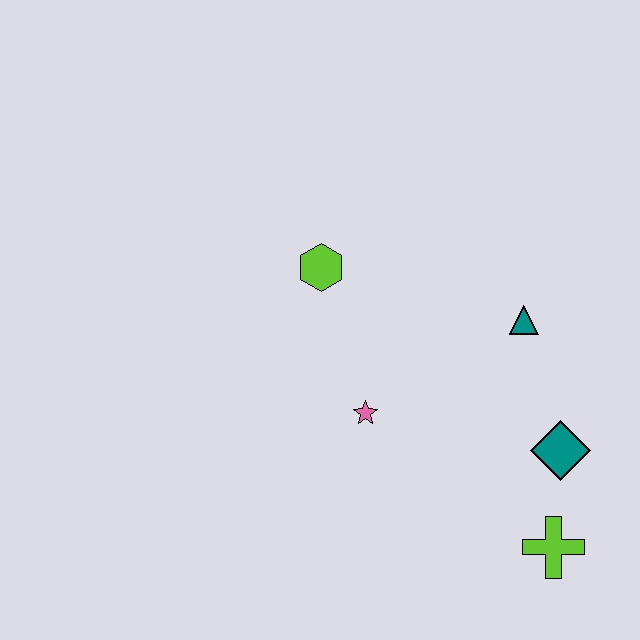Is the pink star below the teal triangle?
Yes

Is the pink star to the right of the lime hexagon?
Yes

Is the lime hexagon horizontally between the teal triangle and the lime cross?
No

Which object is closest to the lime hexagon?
The pink star is closest to the lime hexagon.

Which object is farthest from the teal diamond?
The lime hexagon is farthest from the teal diamond.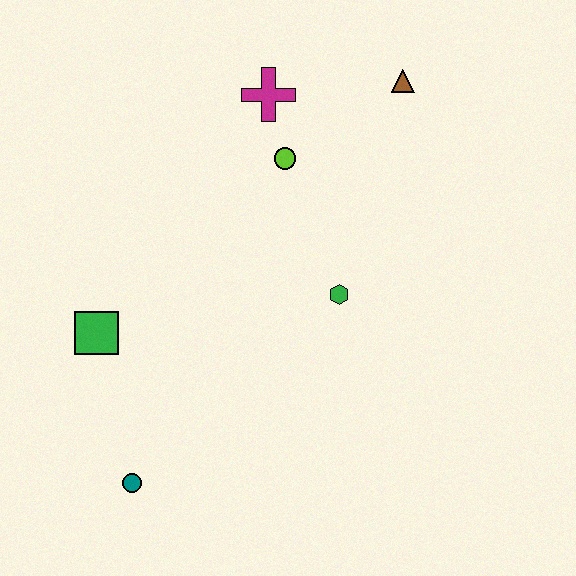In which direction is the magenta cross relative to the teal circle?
The magenta cross is above the teal circle.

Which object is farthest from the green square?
The brown triangle is farthest from the green square.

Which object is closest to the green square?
The teal circle is closest to the green square.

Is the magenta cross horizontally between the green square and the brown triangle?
Yes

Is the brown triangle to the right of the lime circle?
Yes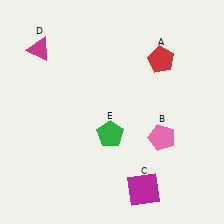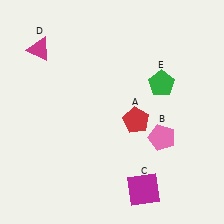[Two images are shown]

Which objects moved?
The objects that moved are: the red pentagon (A), the green pentagon (E).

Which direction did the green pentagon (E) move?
The green pentagon (E) moved right.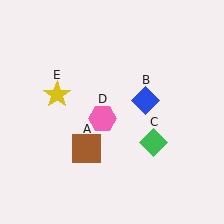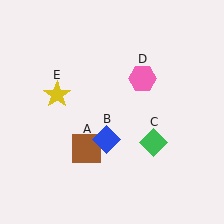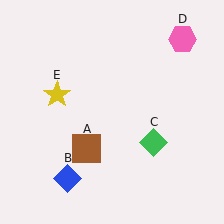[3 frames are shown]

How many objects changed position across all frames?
2 objects changed position: blue diamond (object B), pink hexagon (object D).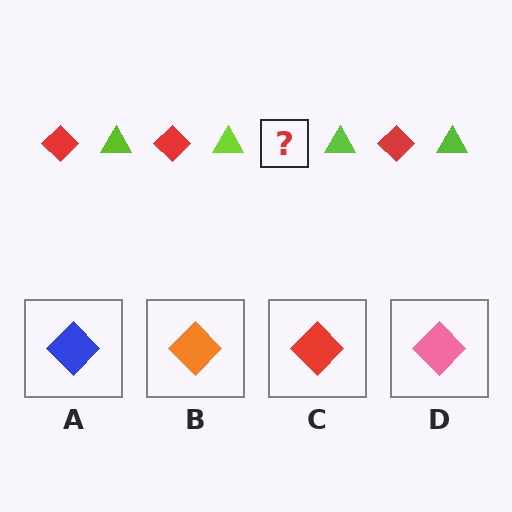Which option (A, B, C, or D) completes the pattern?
C.